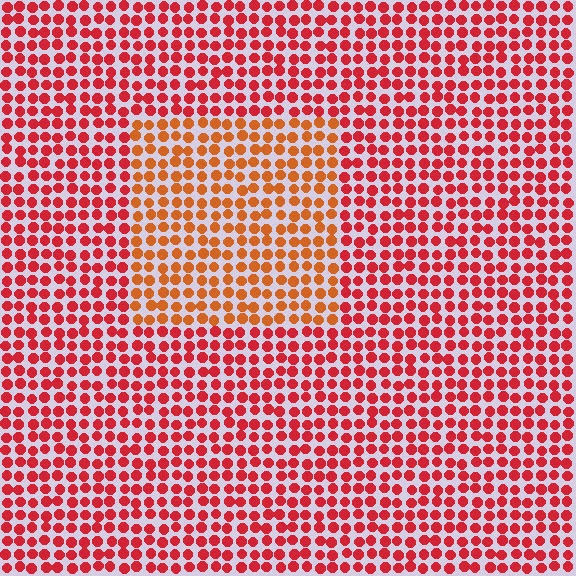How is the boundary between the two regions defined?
The boundary is defined purely by a slight shift in hue (about 29 degrees). Spacing, size, and orientation are identical on both sides.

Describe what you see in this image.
The image is filled with small red elements in a uniform arrangement. A rectangle-shaped region is visible where the elements are tinted to a slightly different hue, forming a subtle color boundary.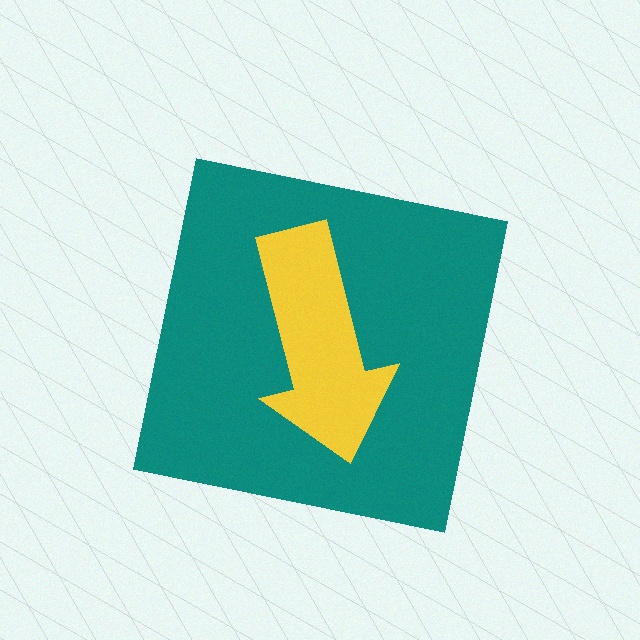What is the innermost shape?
The yellow arrow.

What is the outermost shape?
The teal square.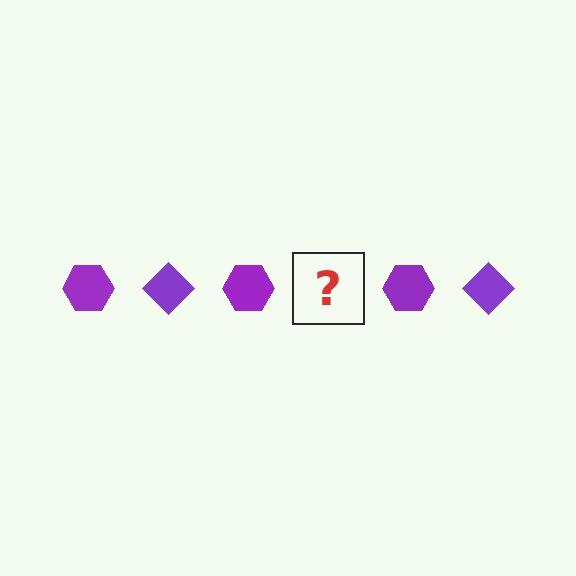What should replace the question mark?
The question mark should be replaced with a purple diamond.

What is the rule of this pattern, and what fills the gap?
The rule is that the pattern cycles through hexagon, diamond shapes in purple. The gap should be filled with a purple diamond.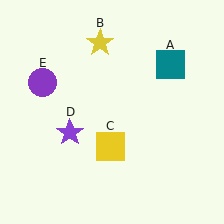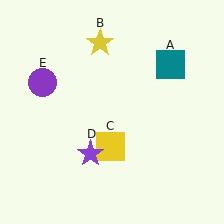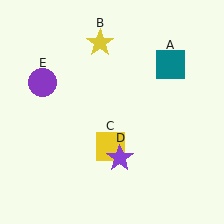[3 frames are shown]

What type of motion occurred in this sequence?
The purple star (object D) rotated counterclockwise around the center of the scene.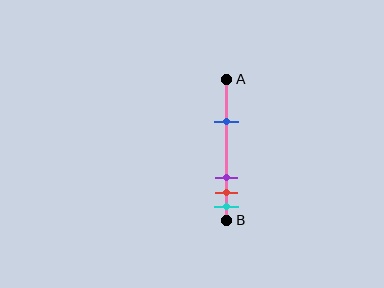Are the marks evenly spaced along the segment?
No, the marks are not evenly spaced.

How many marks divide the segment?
There are 4 marks dividing the segment.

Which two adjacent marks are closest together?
The red and cyan marks are the closest adjacent pair.